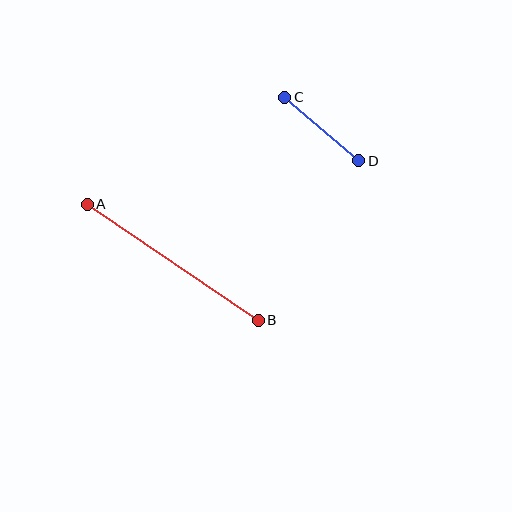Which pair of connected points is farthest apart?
Points A and B are farthest apart.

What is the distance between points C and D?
The distance is approximately 97 pixels.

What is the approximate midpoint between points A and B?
The midpoint is at approximately (173, 262) pixels.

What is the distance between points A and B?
The distance is approximately 207 pixels.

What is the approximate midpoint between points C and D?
The midpoint is at approximately (322, 129) pixels.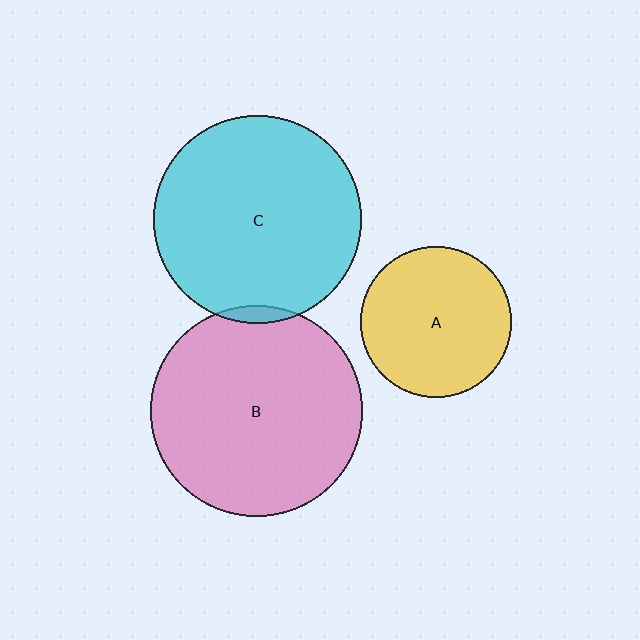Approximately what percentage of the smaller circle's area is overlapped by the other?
Approximately 5%.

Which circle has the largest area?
Circle B (pink).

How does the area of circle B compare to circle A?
Approximately 2.0 times.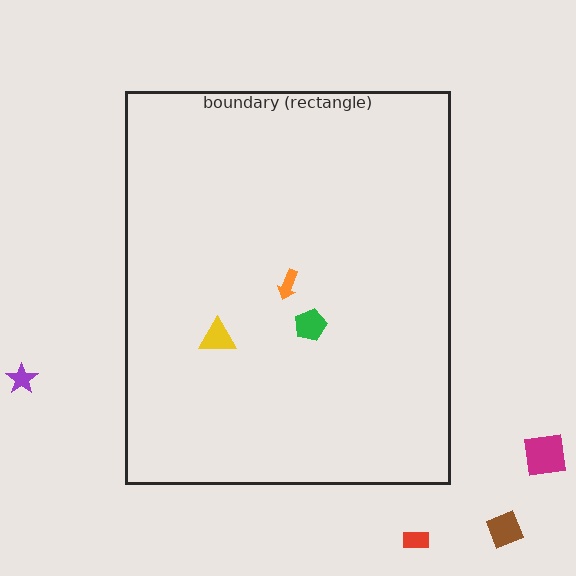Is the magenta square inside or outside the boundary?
Outside.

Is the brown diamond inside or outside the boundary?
Outside.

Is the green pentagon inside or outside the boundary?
Inside.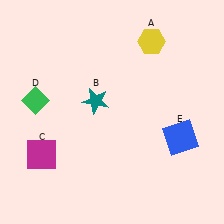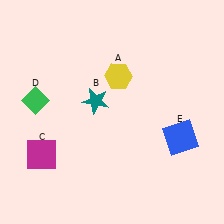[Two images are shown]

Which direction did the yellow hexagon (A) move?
The yellow hexagon (A) moved down.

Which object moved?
The yellow hexagon (A) moved down.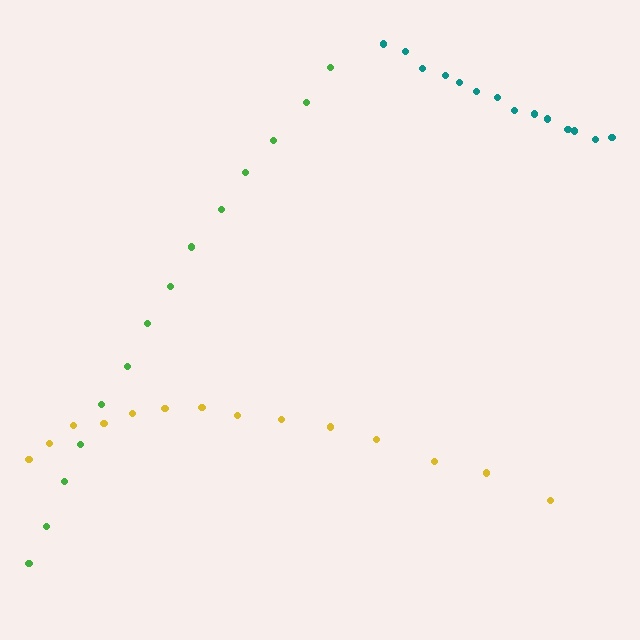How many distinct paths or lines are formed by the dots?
There are 3 distinct paths.